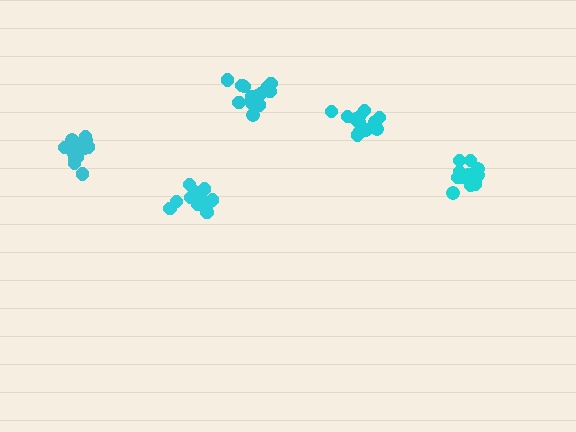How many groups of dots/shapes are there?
There are 5 groups.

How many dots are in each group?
Group 1: 15 dots, Group 2: 13 dots, Group 3: 15 dots, Group 4: 14 dots, Group 5: 11 dots (68 total).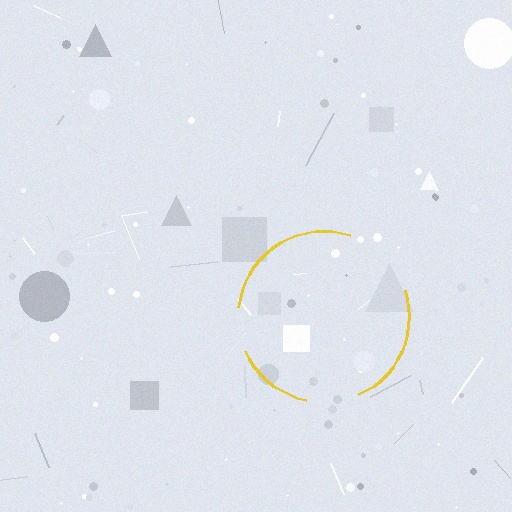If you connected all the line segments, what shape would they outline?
They would outline a circle.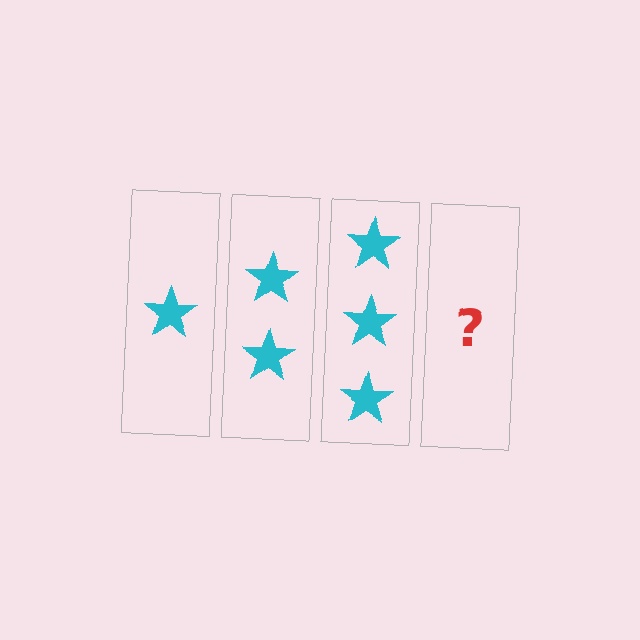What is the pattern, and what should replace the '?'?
The pattern is that each step adds one more star. The '?' should be 4 stars.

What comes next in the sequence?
The next element should be 4 stars.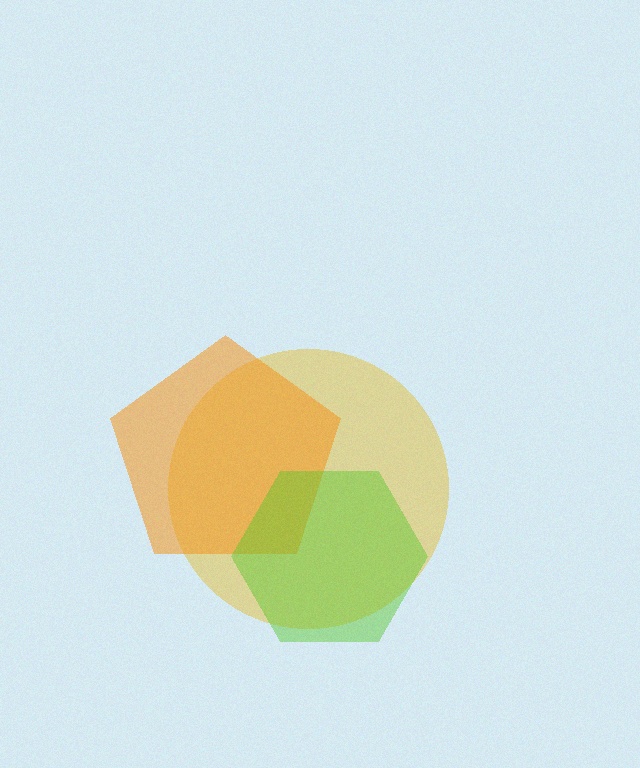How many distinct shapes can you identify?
There are 3 distinct shapes: a yellow circle, an orange pentagon, a lime hexagon.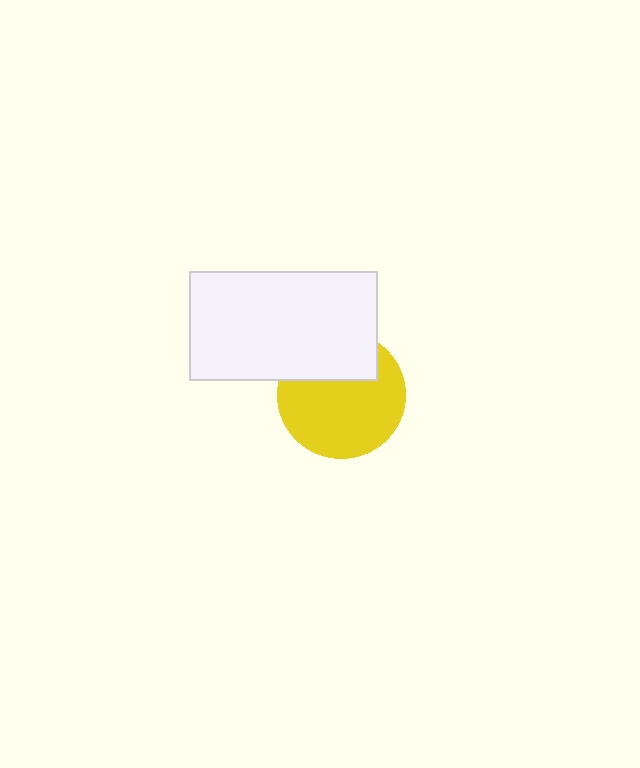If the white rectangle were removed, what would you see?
You would see the complete yellow circle.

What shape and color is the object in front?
The object in front is a white rectangle.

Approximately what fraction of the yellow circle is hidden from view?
Roughly 31% of the yellow circle is hidden behind the white rectangle.